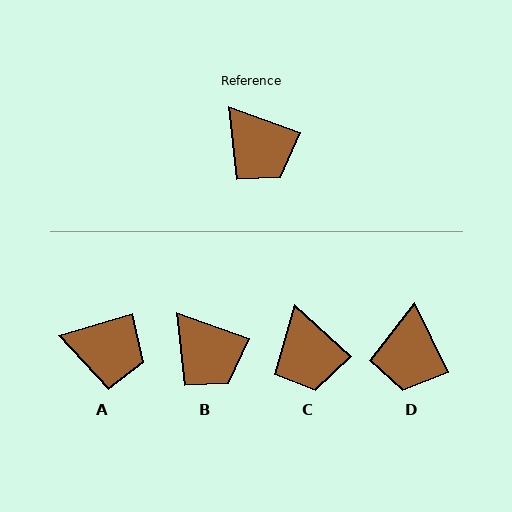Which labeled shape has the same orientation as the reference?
B.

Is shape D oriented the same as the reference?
No, it is off by about 44 degrees.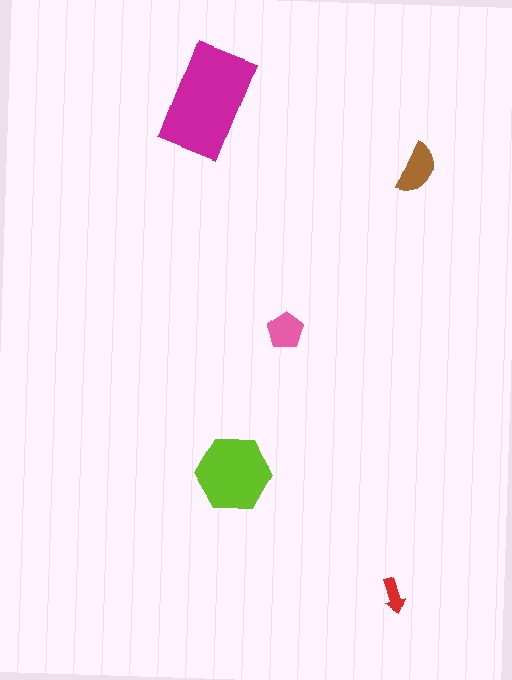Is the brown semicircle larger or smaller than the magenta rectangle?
Smaller.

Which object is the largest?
The magenta rectangle.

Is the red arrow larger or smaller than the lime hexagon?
Smaller.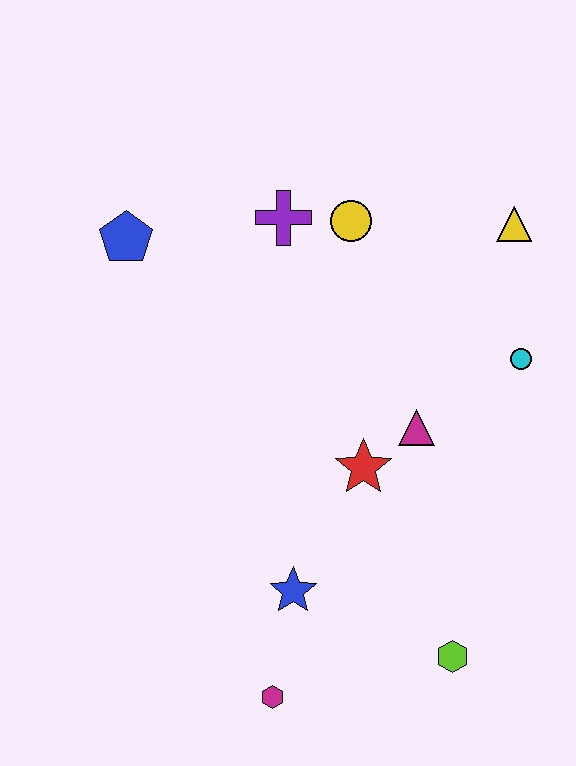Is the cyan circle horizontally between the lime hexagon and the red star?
No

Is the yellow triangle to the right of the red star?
Yes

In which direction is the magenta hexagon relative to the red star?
The magenta hexagon is below the red star.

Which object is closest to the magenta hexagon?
The blue star is closest to the magenta hexagon.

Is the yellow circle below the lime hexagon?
No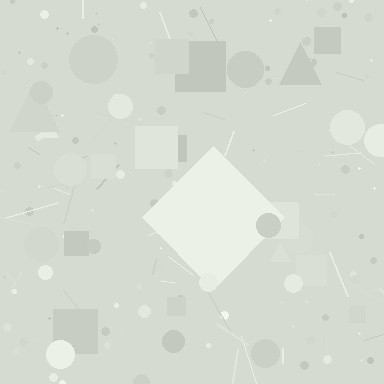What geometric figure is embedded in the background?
A diamond is embedded in the background.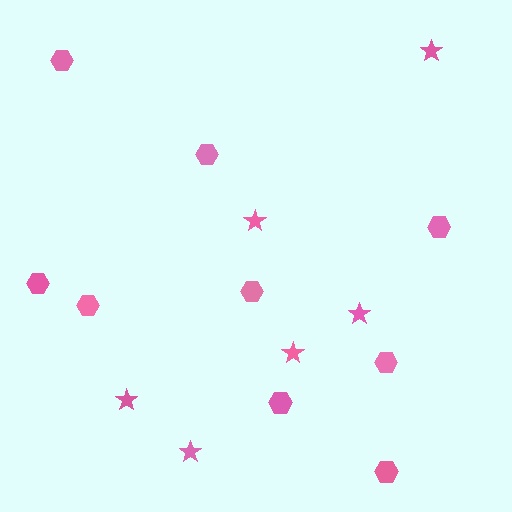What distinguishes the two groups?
There are 2 groups: one group of hexagons (9) and one group of stars (6).